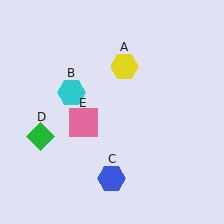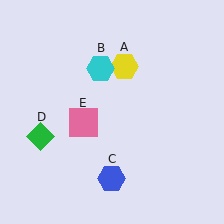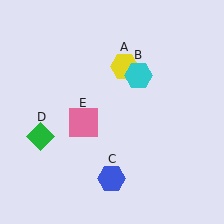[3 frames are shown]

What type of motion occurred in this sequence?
The cyan hexagon (object B) rotated clockwise around the center of the scene.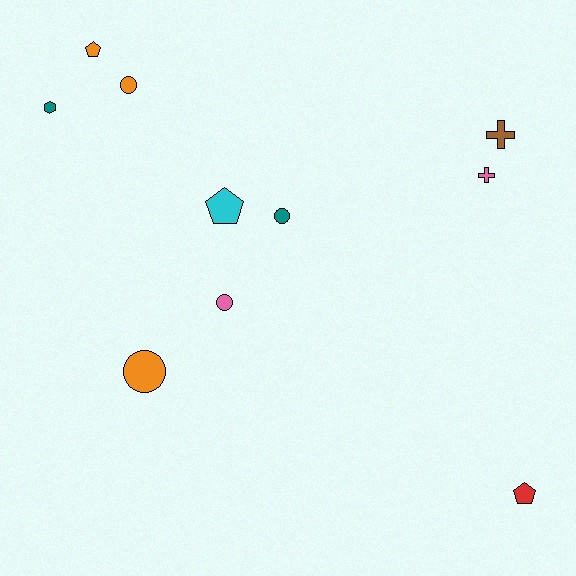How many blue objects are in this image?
There are no blue objects.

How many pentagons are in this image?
There are 3 pentagons.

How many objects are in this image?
There are 10 objects.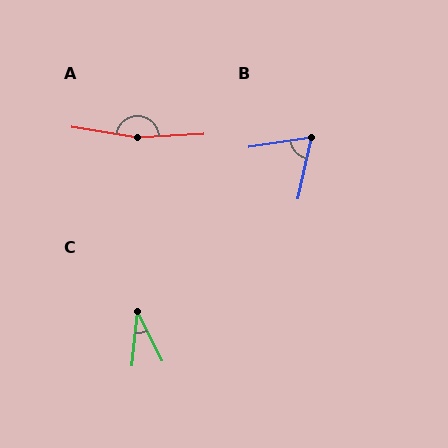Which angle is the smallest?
C, at approximately 32 degrees.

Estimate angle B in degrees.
Approximately 69 degrees.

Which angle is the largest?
A, at approximately 168 degrees.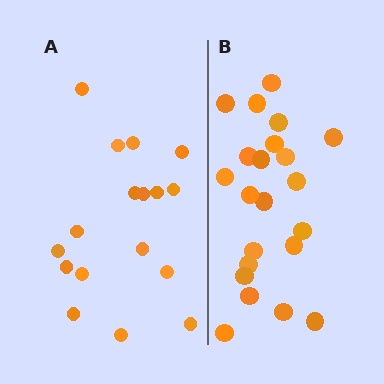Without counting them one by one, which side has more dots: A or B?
Region B (the right region) has more dots.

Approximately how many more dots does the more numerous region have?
Region B has about 5 more dots than region A.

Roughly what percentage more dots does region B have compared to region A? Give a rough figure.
About 30% more.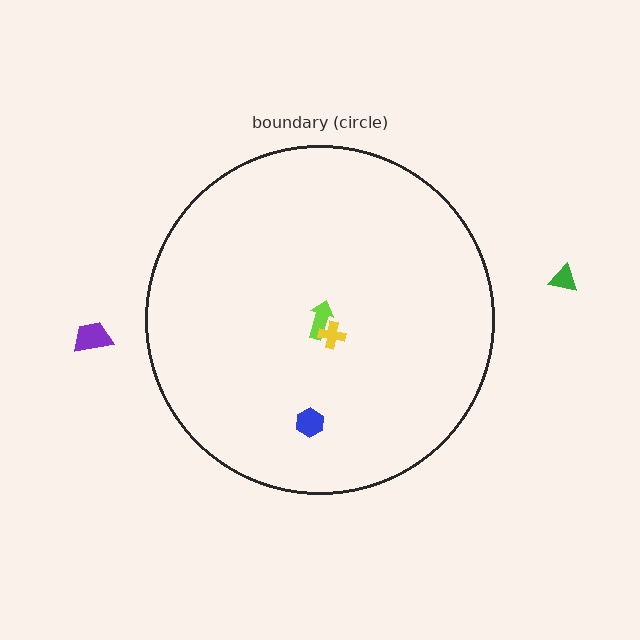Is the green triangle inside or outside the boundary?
Outside.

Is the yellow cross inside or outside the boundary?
Inside.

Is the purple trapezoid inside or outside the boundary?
Outside.